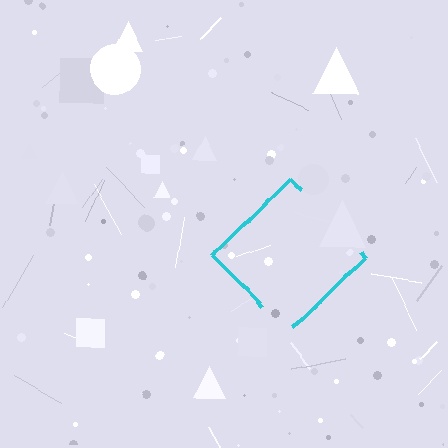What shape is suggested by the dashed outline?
The dashed outline suggests a diamond.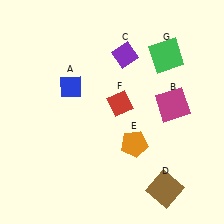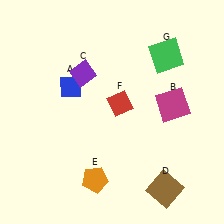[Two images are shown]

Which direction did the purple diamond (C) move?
The purple diamond (C) moved left.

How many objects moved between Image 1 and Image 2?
2 objects moved between the two images.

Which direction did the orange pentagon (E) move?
The orange pentagon (E) moved left.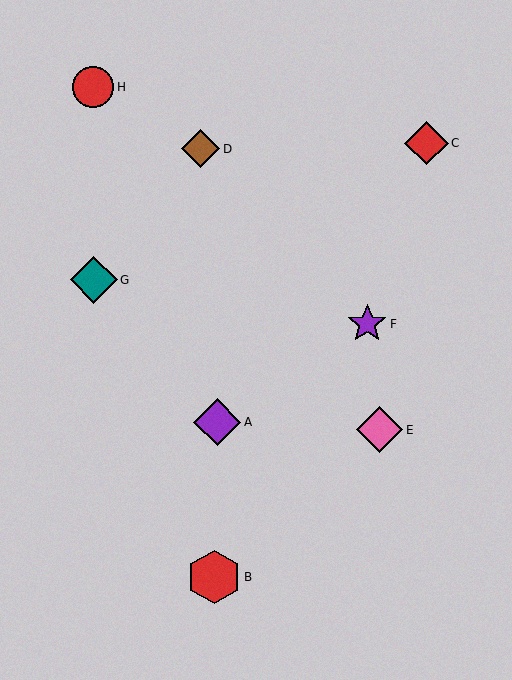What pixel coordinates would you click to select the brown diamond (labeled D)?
Click at (200, 149) to select the brown diamond D.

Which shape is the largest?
The red hexagon (labeled B) is the largest.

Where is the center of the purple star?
The center of the purple star is at (367, 324).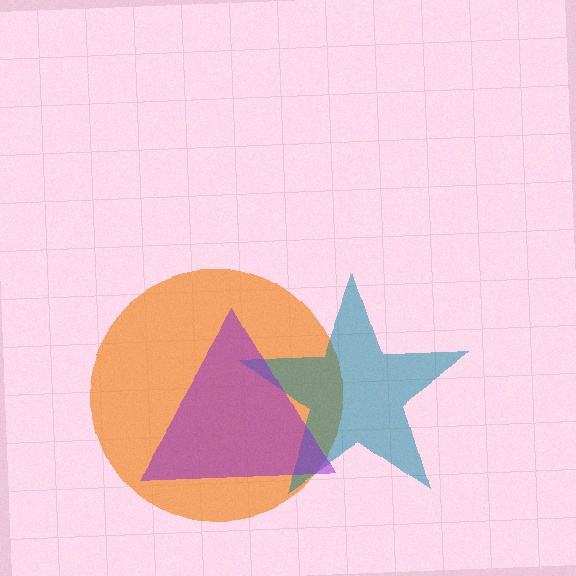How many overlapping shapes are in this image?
There are 3 overlapping shapes in the image.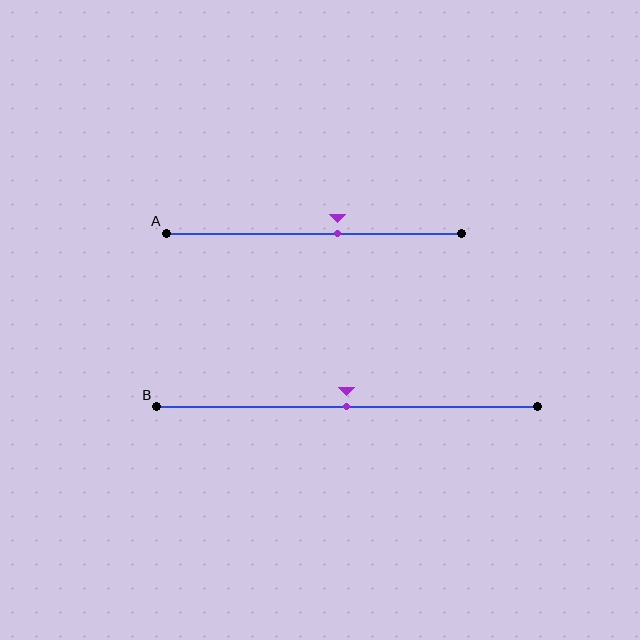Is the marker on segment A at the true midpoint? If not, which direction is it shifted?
No, the marker on segment A is shifted to the right by about 8% of the segment length.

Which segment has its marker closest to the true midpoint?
Segment B has its marker closest to the true midpoint.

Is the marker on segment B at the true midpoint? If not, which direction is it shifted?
Yes, the marker on segment B is at the true midpoint.